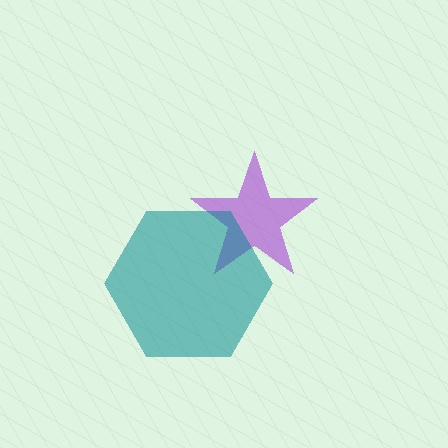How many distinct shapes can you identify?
There are 2 distinct shapes: a purple star, a teal hexagon.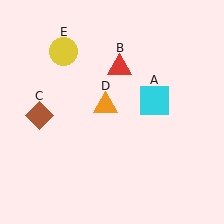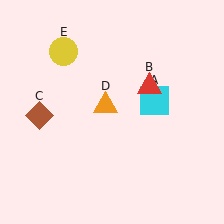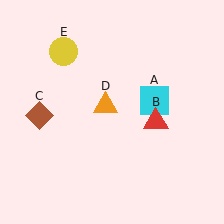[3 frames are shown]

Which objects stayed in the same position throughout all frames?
Cyan square (object A) and brown diamond (object C) and orange triangle (object D) and yellow circle (object E) remained stationary.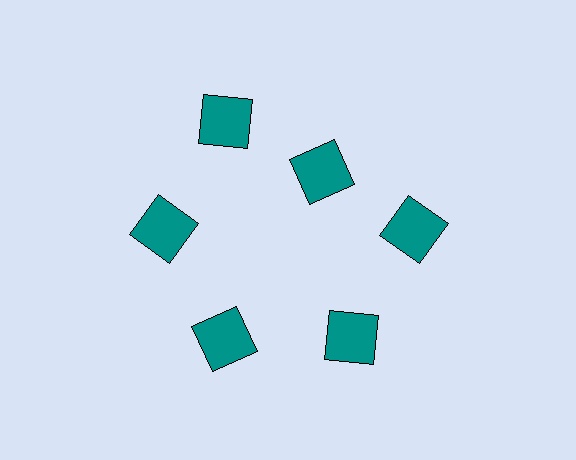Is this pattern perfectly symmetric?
No. The 6 teal squares are arranged in a ring, but one element near the 1 o'clock position is pulled inward toward the center, breaking the 6-fold rotational symmetry.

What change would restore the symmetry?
The symmetry would be restored by moving it outward, back onto the ring so that all 6 squares sit at equal angles and equal distance from the center.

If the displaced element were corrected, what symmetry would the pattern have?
It would have 6-fold rotational symmetry — the pattern would map onto itself every 60 degrees.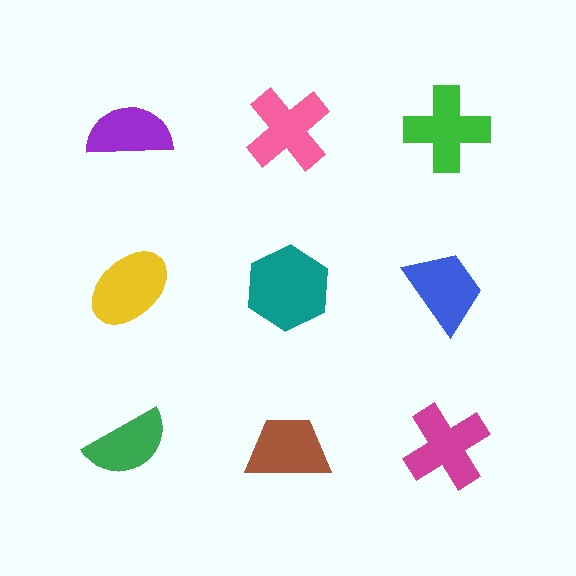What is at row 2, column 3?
A blue trapezoid.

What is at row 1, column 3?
A green cross.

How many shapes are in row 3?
3 shapes.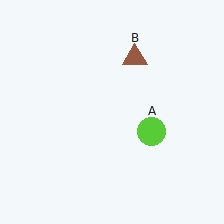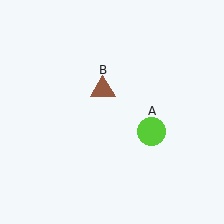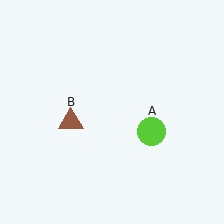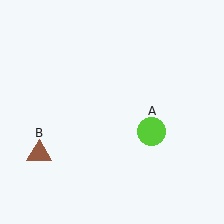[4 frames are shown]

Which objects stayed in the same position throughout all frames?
Lime circle (object A) remained stationary.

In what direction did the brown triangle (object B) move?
The brown triangle (object B) moved down and to the left.